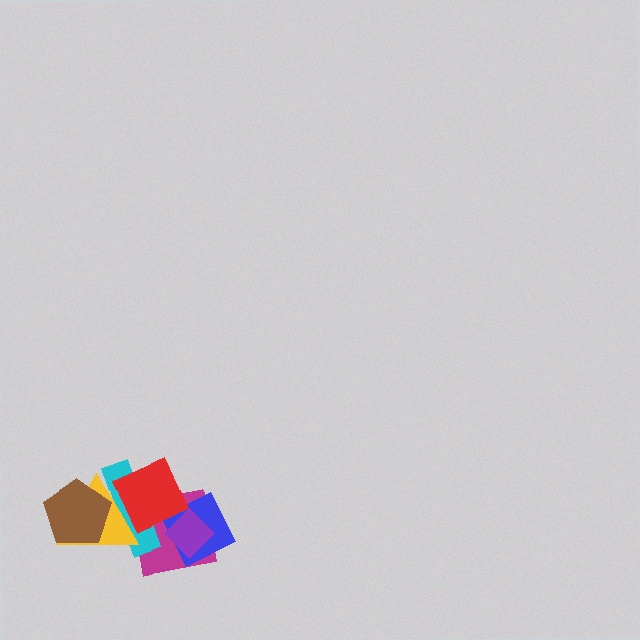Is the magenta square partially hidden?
Yes, it is partially covered by another shape.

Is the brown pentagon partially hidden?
No, no other shape covers it.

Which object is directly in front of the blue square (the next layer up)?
The purple diamond is directly in front of the blue square.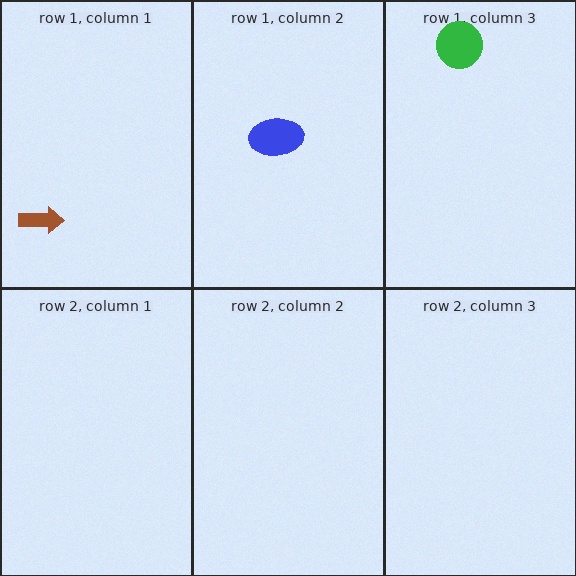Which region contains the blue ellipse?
The row 1, column 2 region.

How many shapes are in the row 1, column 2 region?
1.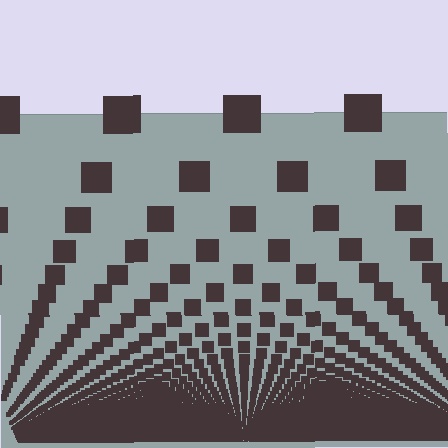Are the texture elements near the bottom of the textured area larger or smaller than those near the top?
Smaller. The gradient is inverted — elements near the bottom are smaller and denser.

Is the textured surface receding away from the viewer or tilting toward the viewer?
The surface appears to tilt toward the viewer. Texture elements get larger and sparser toward the top.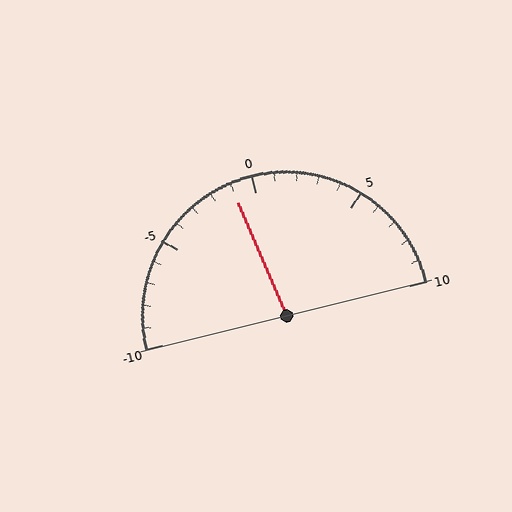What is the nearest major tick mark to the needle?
The nearest major tick mark is 0.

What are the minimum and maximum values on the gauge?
The gauge ranges from -10 to 10.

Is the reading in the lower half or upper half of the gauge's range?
The reading is in the lower half of the range (-10 to 10).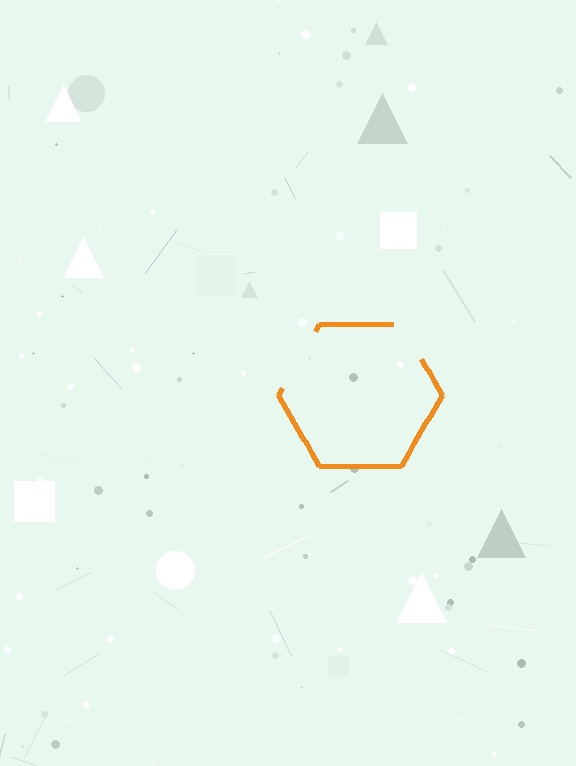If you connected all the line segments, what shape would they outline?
They would outline a hexagon.